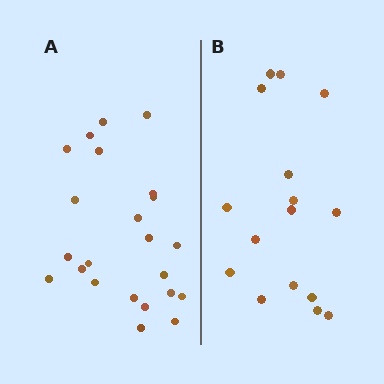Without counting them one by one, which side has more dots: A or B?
Region A (the left region) has more dots.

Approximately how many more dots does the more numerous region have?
Region A has roughly 8 or so more dots than region B.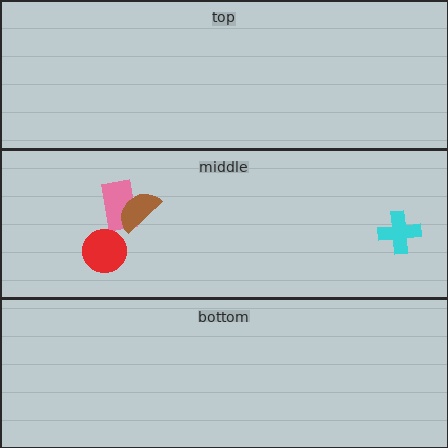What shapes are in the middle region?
The pink rectangle, the red circle, the brown semicircle, the cyan cross.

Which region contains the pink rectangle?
The middle region.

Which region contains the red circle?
The middle region.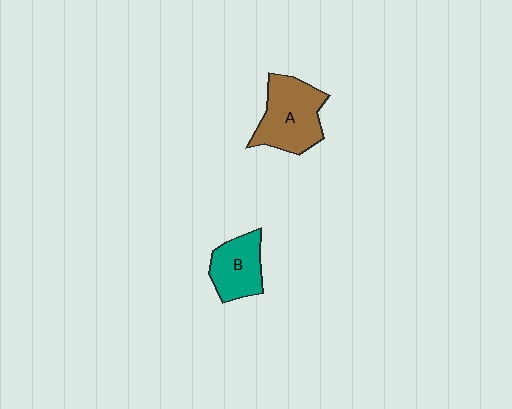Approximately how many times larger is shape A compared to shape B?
Approximately 1.4 times.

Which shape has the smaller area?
Shape B (teal).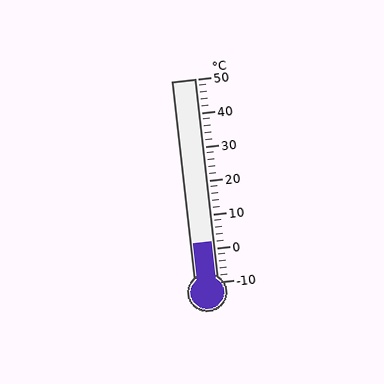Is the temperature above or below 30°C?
The temperature is below 30°C.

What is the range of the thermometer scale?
The thermometer scale ranges from -10°C to 50°C.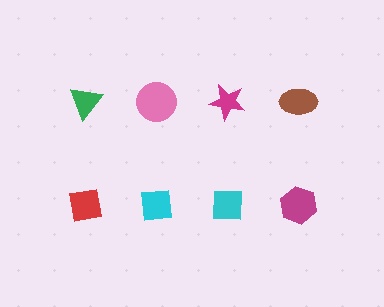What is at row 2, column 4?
A magenta hexagon.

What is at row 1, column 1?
A green triangle.